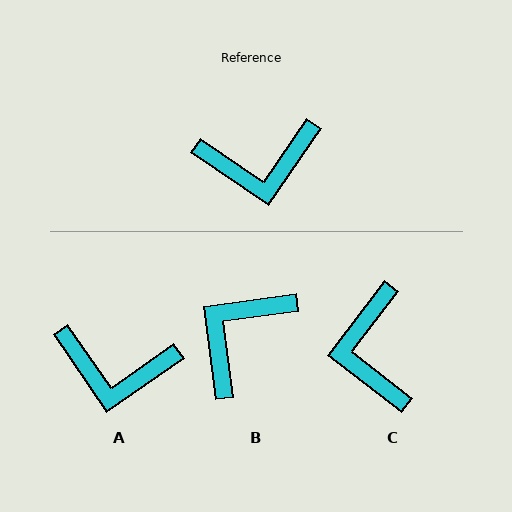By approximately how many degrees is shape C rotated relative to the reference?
Approximately 93 degrees clockwise.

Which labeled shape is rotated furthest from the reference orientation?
B, about 138 degrees away.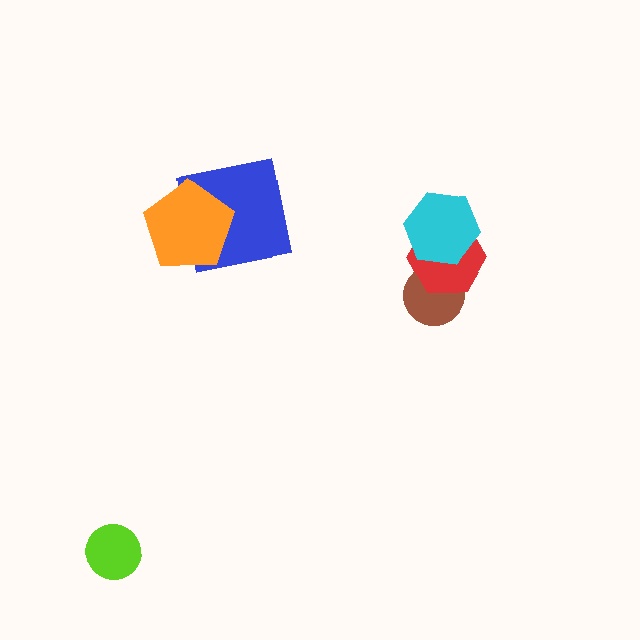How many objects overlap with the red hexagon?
2 objects overlap with the red hexagon.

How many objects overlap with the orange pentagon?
1 object overlaps with the orange pentagon.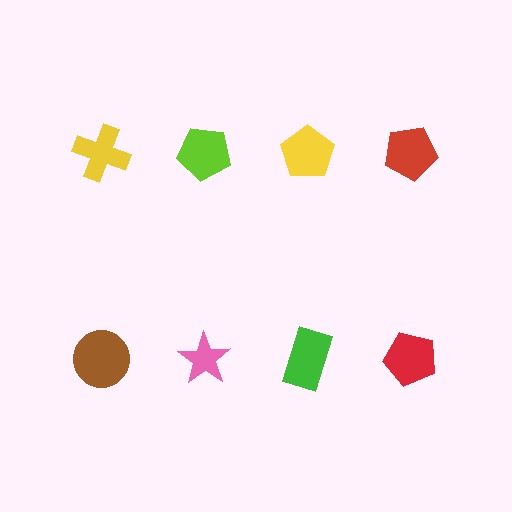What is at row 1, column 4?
A red pentagon.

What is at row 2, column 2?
A pink star.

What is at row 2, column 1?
A brown circle.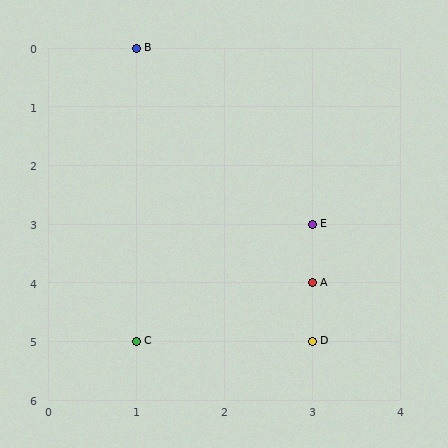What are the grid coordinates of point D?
Point D is at grid coordinates (3, 5).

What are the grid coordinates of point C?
Point C is at grid coordinates (1, 5).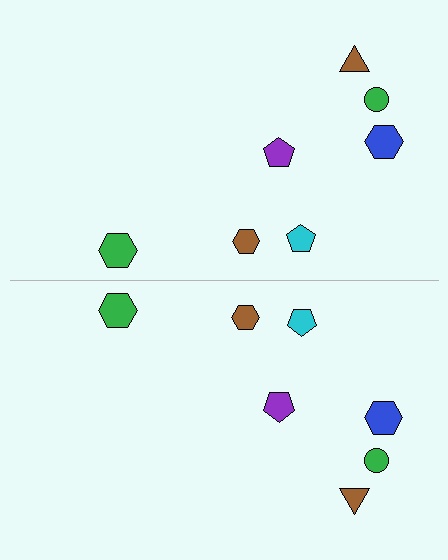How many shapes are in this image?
There are 14 shapes in this image.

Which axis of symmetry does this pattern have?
The pattern has a horizontal axis of symmetry running through the center of the image.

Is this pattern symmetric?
Yes, this pattern has bilateral (reflection) symmetry.